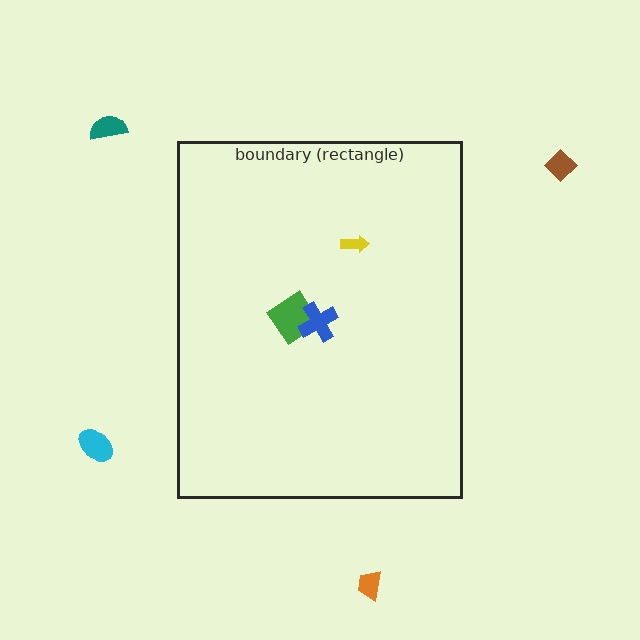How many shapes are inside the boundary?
3 inside, 4 outside.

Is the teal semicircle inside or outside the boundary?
Outside.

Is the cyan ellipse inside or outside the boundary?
Outside.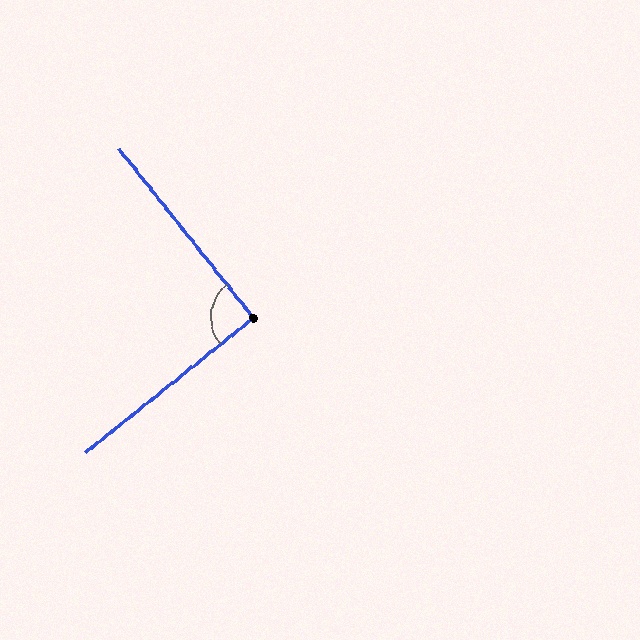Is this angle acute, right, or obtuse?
It is approximately a right angle.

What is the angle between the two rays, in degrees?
Approximately 90 degrees.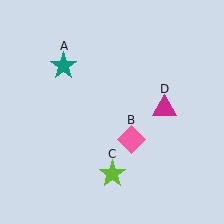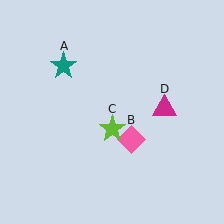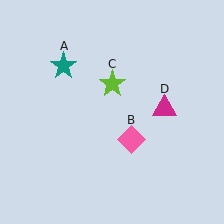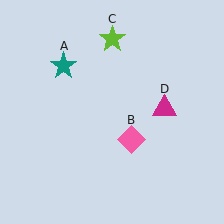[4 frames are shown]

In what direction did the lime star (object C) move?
The lime star (object C) moved up.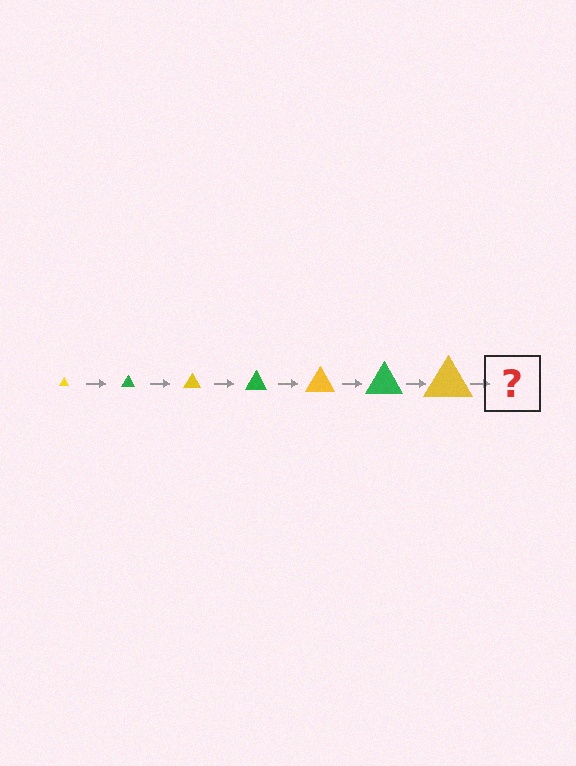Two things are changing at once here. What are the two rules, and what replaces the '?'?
The two rules are that the triangle grows larger each step and the color cycles through yellow and green. The '?' should be a green triangle, larger than the previous one.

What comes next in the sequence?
The next element should be a green triangle, larger than the previous one.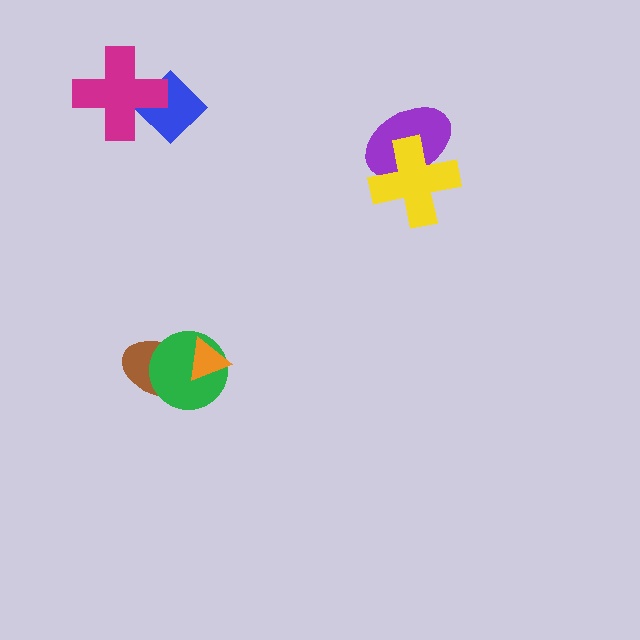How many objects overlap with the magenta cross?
1 object overlaps with the magenta cross.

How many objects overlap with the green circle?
2 objects overlap with the green circle.